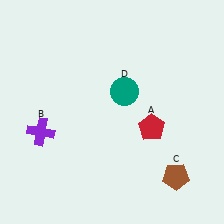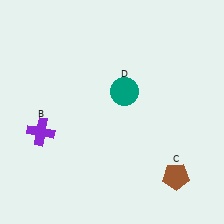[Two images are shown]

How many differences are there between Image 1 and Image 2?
There is 1 difference between the two images.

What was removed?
The red pentagon (A) was removed in Image 2.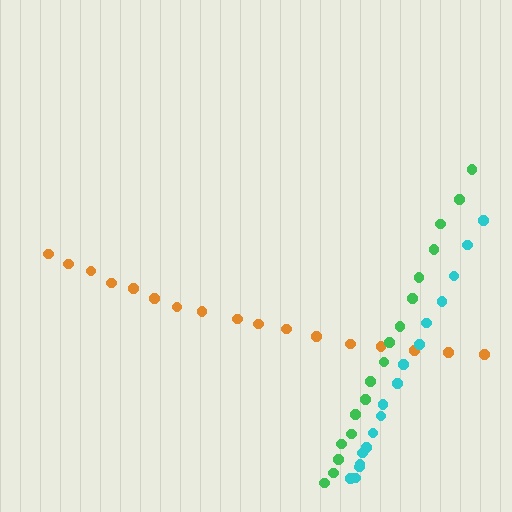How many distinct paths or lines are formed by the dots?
There are 3 distinct paths.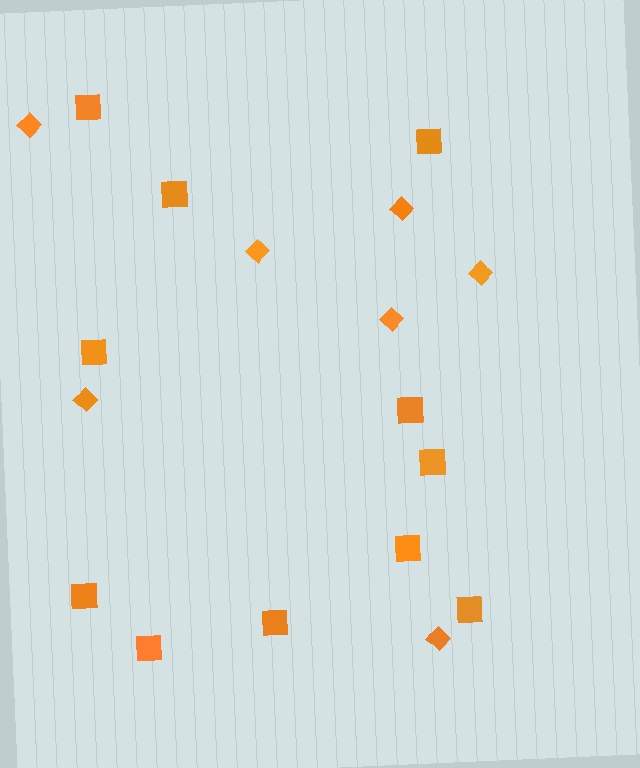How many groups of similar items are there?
There are 2 groups: one group of squares (11) and one group of diamonds (7).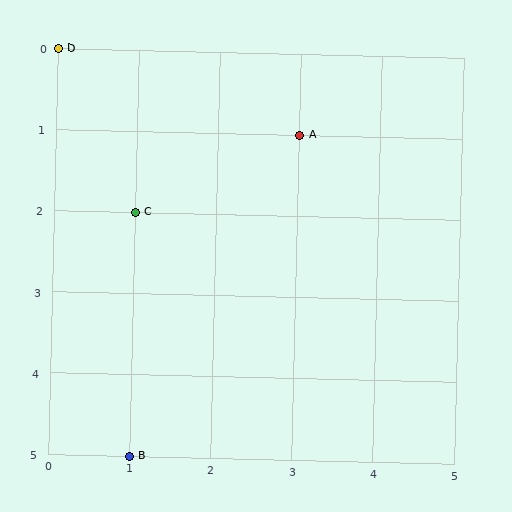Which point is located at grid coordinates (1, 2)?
Point C is at (1, 2).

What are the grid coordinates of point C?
Point C is at grid coordinates (1, 2).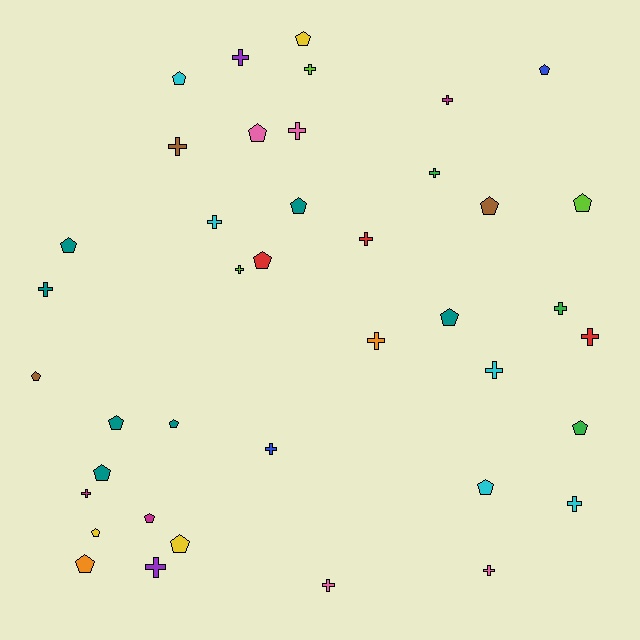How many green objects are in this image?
There are 3 green objects.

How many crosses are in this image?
There are 20 crosses.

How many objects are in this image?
There are 40 objects.